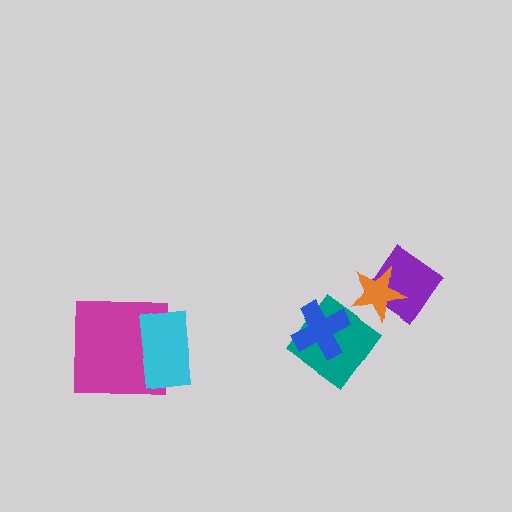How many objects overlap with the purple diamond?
1 object overlaps with the purple diamond.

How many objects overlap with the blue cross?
1 object overlaps with the blue cross.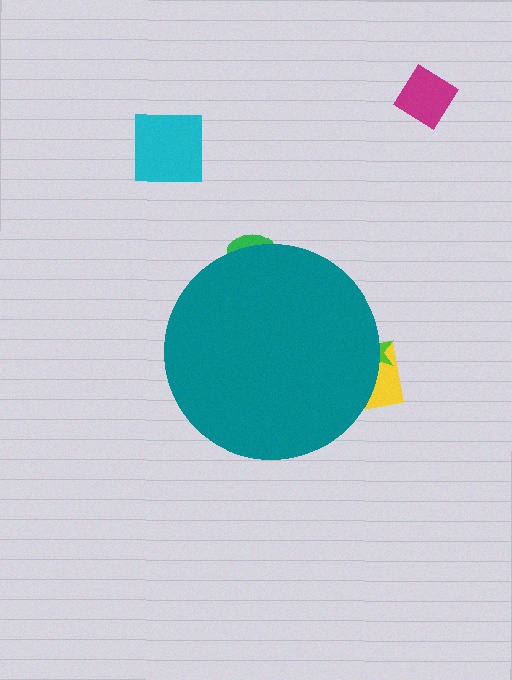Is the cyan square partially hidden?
No, the cyan square is fully visible.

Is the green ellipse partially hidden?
Yes, the green ellipse is partially hidden behind the teal circle.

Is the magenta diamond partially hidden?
No, the magenta diamond is fully visible.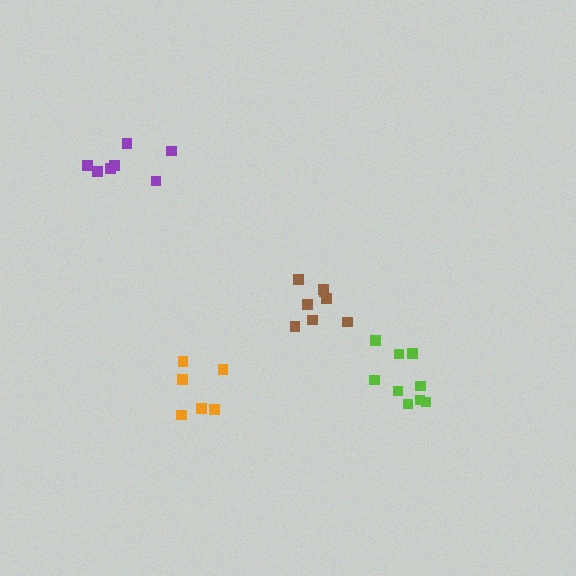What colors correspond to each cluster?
The clusters are colored: brown, lime, orange, purple.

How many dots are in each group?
Group 1: 8 dots, Group 2: 9 dots, Group 3: 6 dots, Group 4: 7 dots (30 total).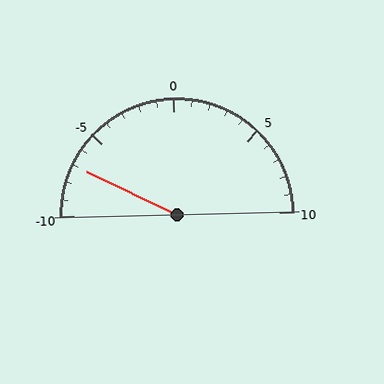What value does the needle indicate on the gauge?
The needle indicates approximately -7.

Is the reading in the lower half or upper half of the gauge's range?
The reading is in the lower half of the range (-10 to 10).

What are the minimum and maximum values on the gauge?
The gauge ranges from -10 to 10.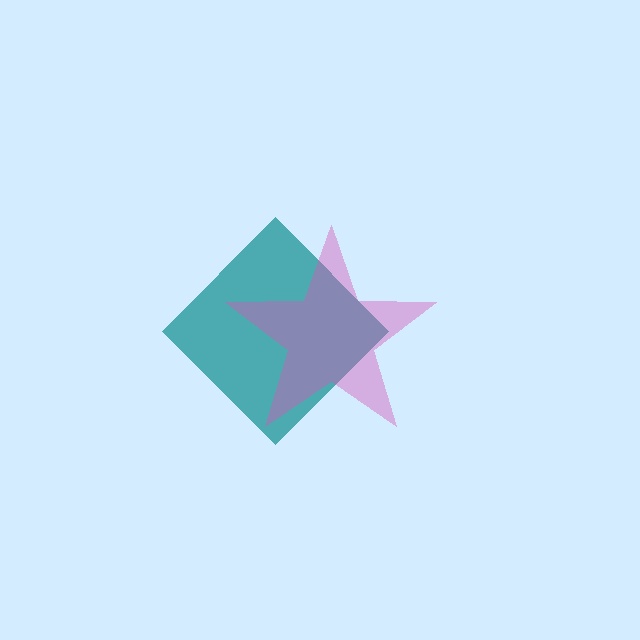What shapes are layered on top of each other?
The layered shapes are: a teal diamond, a pink star.